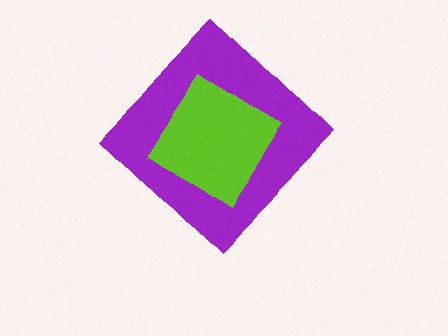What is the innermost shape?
The lime diamond.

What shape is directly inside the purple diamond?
The lime diamond.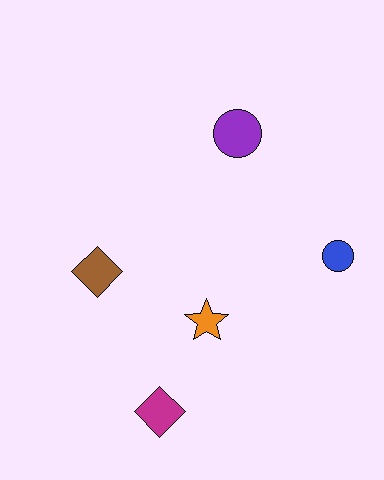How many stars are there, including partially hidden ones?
There is 1 star.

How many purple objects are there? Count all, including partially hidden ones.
There is 1 purple object.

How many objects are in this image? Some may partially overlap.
There are 5 objects.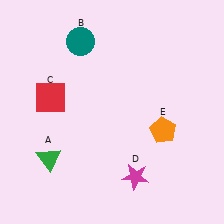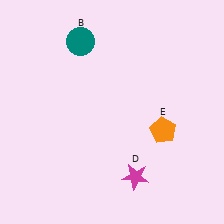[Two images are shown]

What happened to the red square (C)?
The red square (C) was removed in Image 2. It was in the top-left area of Image 1.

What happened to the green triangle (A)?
The green triangle (A) was removed in Image 2. It was in the bottom-left area of Image 1.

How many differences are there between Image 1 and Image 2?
There are 2 differences between the two images.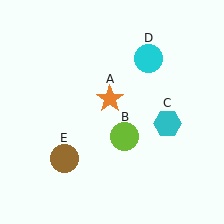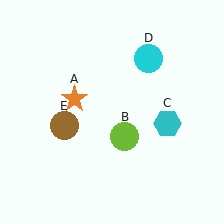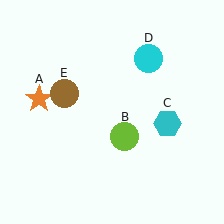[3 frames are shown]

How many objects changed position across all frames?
2 objects changed position: orange star (object A), brown circle (object E).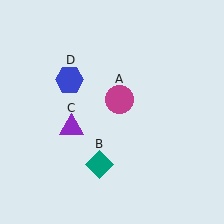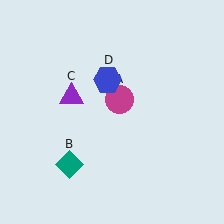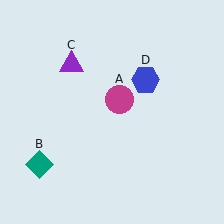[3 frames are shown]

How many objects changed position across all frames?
3 objects changed position: teal diamond (object B), purple triangle (object C), blue hexagon (object D).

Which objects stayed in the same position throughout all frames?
Magenta circle (object A) remained stationary.